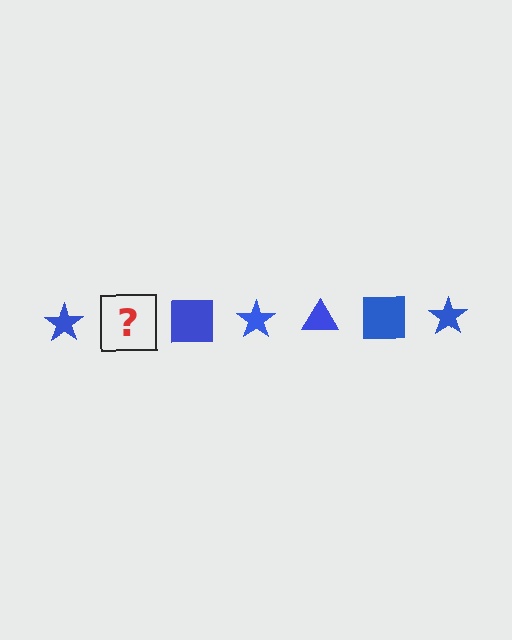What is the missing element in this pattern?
The missing element is a blue triangle.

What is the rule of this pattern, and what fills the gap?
The rule is that the pattern cycles through star, triangle, square shapes in blue. The gap should be filled with a blue triangle.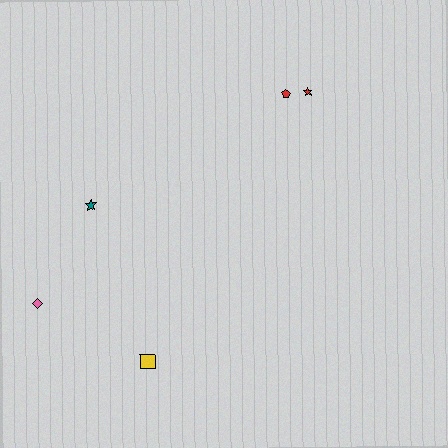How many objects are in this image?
There are 5 objects.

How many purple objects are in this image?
There are no purple objects.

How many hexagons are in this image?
There are no hexagons.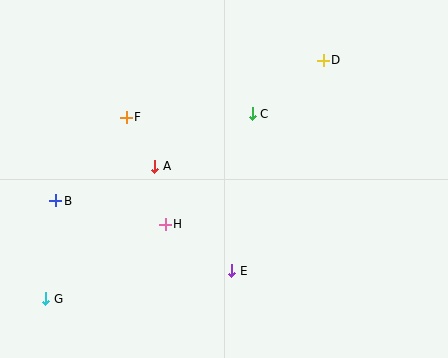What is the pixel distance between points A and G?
The distance between A and G is 171 pixels.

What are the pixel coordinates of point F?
Point F is at (126, 117).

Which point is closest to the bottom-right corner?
Point E is closest to the bottom-right corner.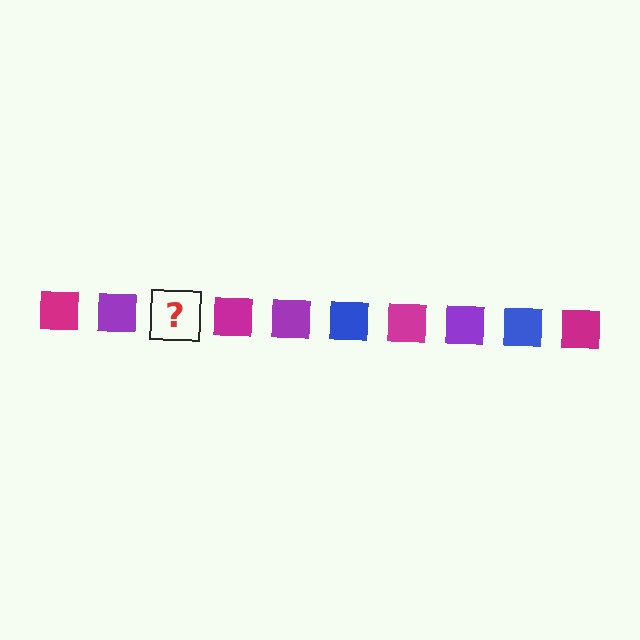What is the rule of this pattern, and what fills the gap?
The rule is that the pattern cycles through magenta, purple, blue squares. The gap should be filled with a blue square.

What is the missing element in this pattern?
The missing element is a blue square.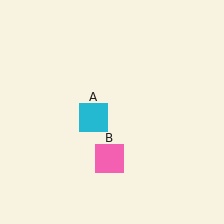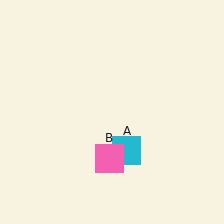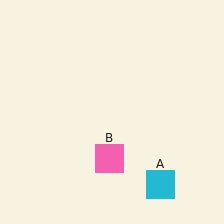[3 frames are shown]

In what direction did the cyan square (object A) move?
The cyan square (object A) moved down and to the right.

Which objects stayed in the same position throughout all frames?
Pink square (object B) remained stationary.